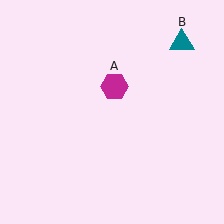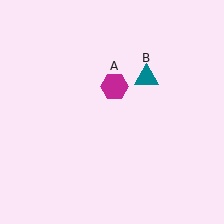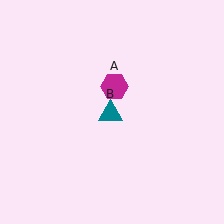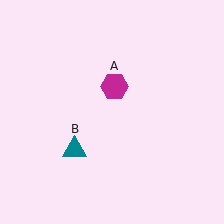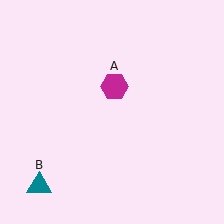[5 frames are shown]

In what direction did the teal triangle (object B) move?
The teal triangle (object B) moved down and to the left.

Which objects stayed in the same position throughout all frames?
Magenta hexagon (object A) remained stationary.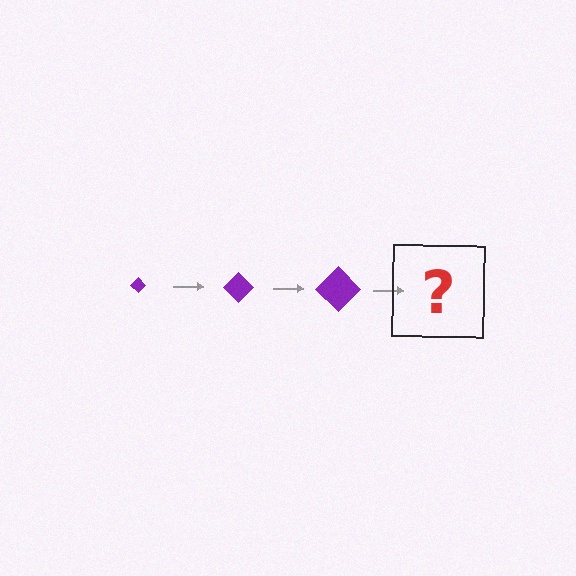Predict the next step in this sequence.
The next step is a purple diamond, larger than the previous one.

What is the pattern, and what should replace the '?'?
The pattern is that the diamond gets progressively larger each step. The '?' should be a purple diamond, larger than the previous one.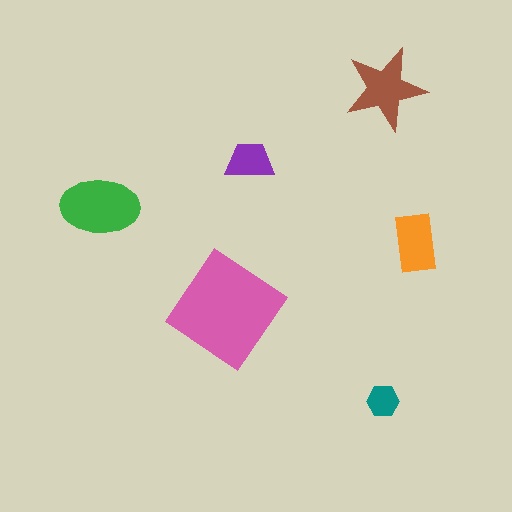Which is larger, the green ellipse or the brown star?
The green ellipse.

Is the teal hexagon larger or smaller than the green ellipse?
Smaller.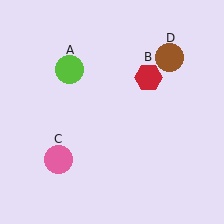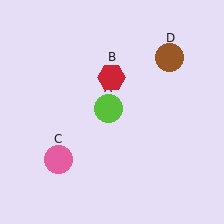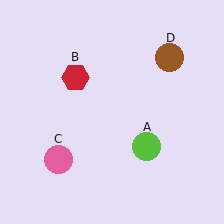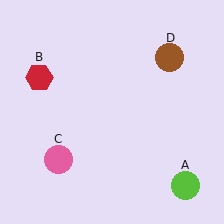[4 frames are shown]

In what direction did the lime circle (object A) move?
The lime circle (object A) moved down and to the right.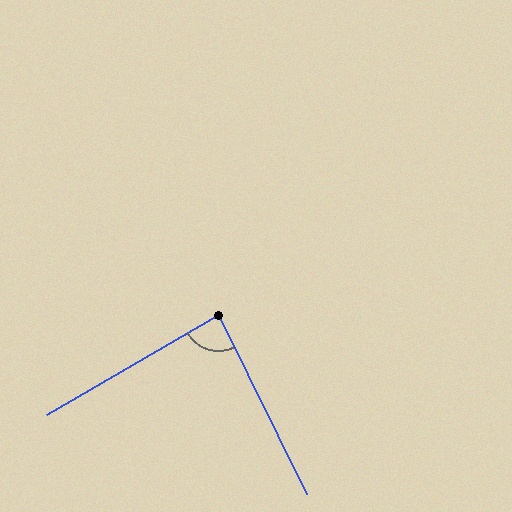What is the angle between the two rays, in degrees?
Approximately 86 degrees.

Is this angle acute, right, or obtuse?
It is approximately a right angle.